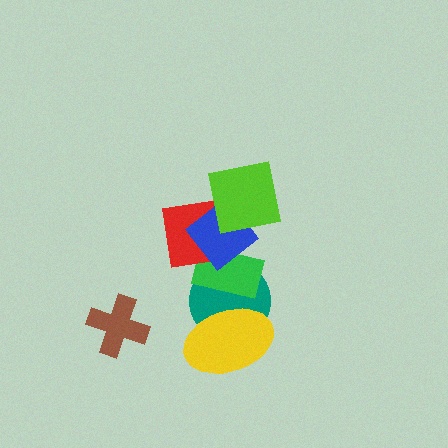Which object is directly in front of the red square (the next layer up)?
The blue diamond is directly in front of the red square.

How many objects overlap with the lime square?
2 objects overlap with the lime square.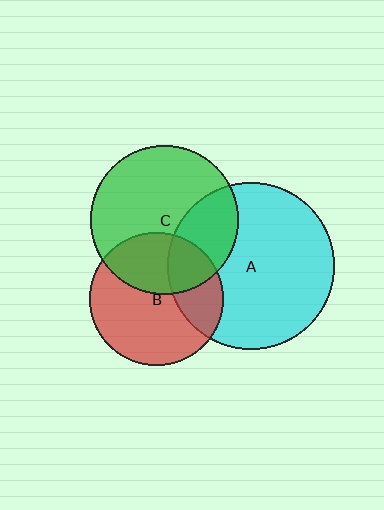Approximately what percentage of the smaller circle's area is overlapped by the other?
Approximately 30%.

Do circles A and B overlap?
Yes.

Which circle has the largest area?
Circle A (cyan).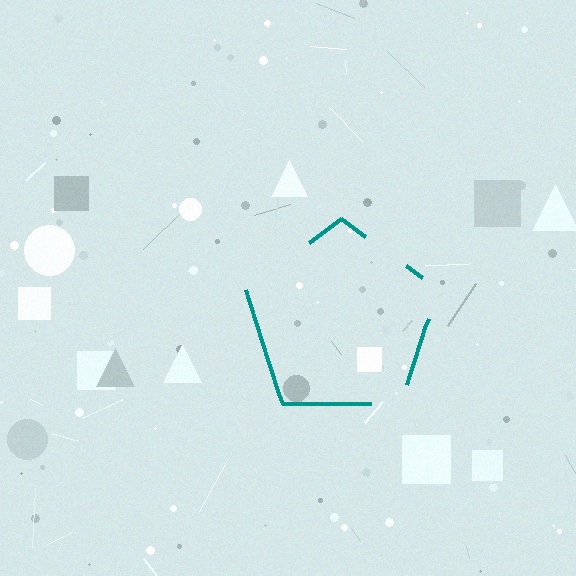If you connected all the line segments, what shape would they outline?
They would outline a pentagon.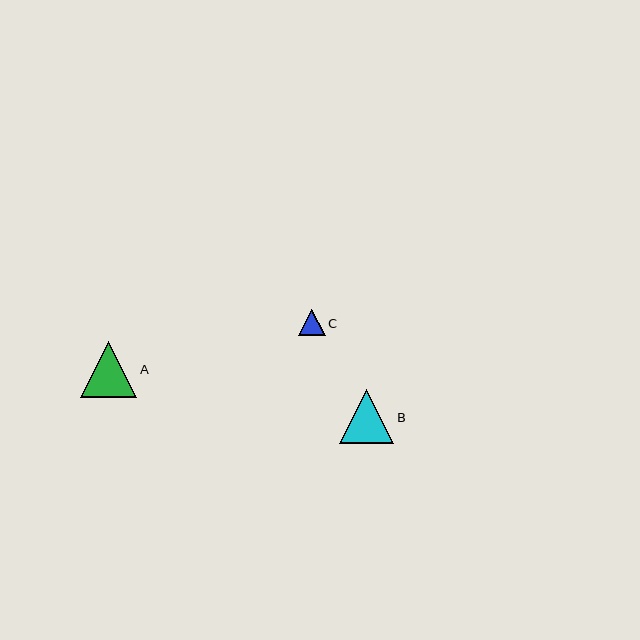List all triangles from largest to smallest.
From largest to smallest: A, B, C.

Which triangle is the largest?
Triangle A is the largest with a size of approximately 56 pixels.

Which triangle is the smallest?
Triangle C is the smallest with a size of approximately 26 pixels.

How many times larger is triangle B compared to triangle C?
Triangle B is approximately 2.1 times the size of triangle C.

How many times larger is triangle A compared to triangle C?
Triangle A is approximately 2.1 times the size of triangle C.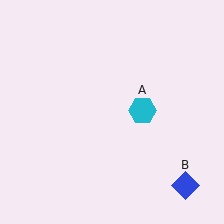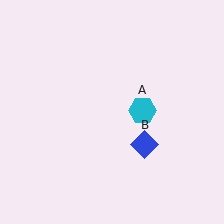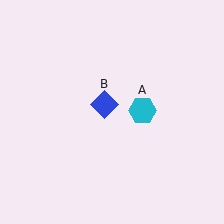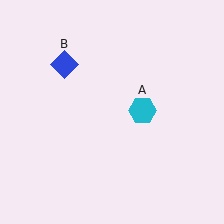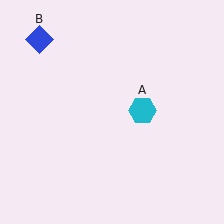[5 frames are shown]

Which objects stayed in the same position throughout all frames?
Cyan hexagon (object A) remained stationary.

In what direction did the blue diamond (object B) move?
The blue diamond (object B) moved up and to the left.